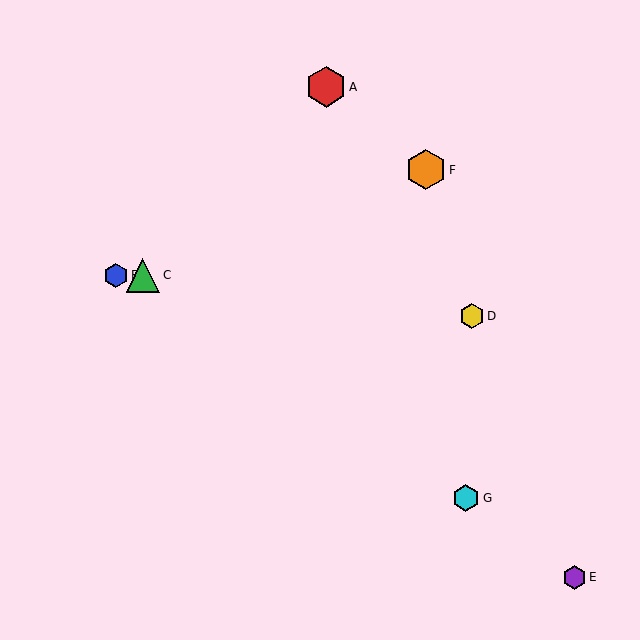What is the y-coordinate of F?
Object F is at y≈170.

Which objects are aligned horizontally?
Objects B, C are aligned horizontally.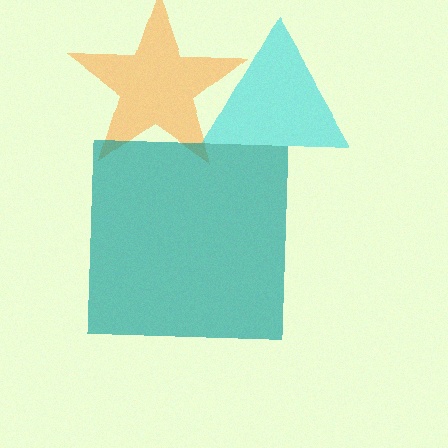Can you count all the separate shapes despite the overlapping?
Yes, there are 3 separate shapes.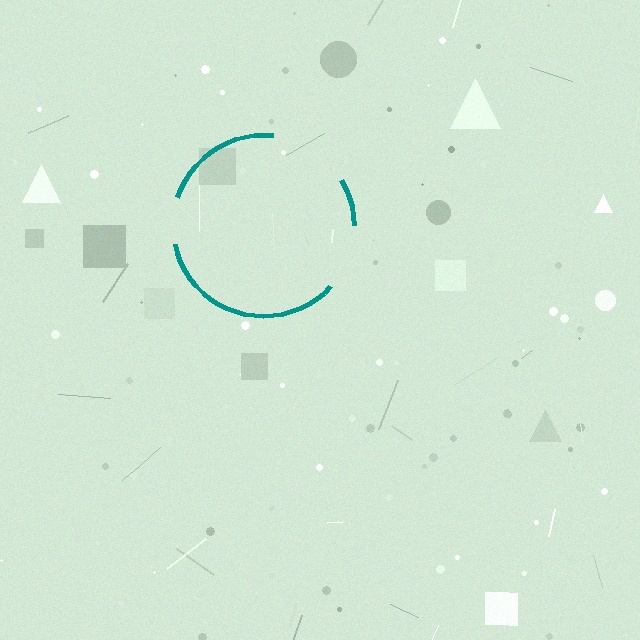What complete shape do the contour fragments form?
The contour fragments form a circle.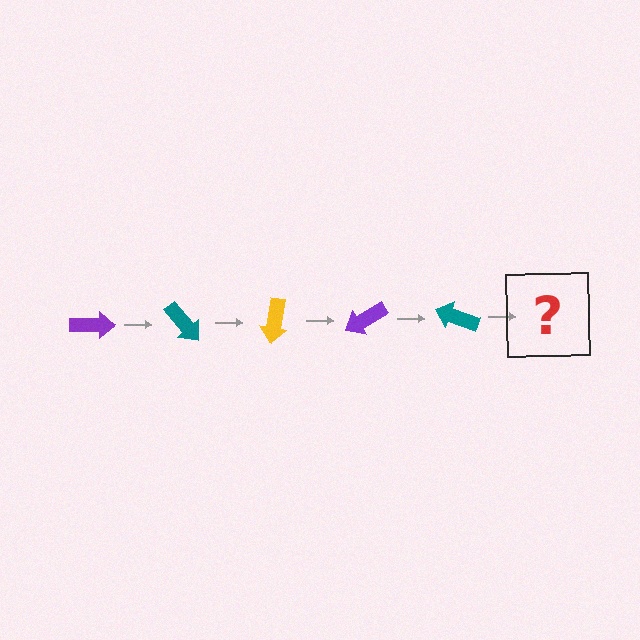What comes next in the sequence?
The next element should be a yellow arrow, rotated 250 degrees from the start.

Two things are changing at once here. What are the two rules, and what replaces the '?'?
The two rules are that it rotates 50 degrees each step and the color cycles through purple, teal, and yellow. The '?' should be a yellow arrow, rotated 250 degrees from the start.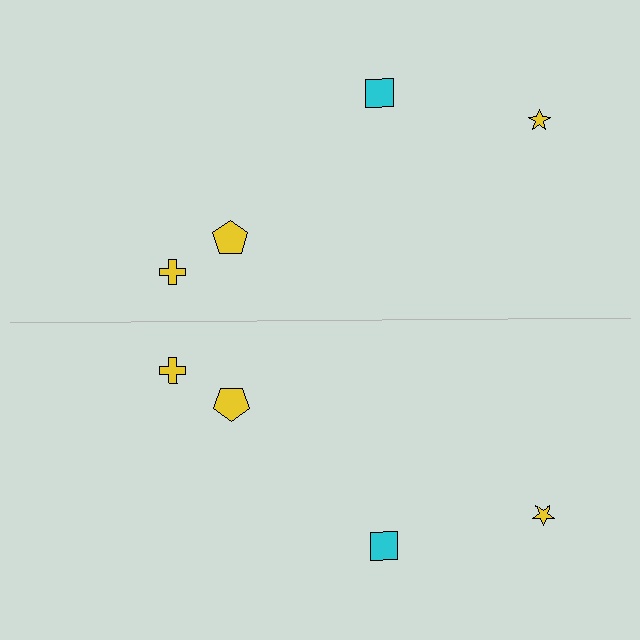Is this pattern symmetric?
Yes, this pattern has bilateral (reflection) symmetry.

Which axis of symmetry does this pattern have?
The pattern has a horizontal axis of symmetry running through the center of the image.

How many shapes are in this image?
There are 8 shapes in this image.